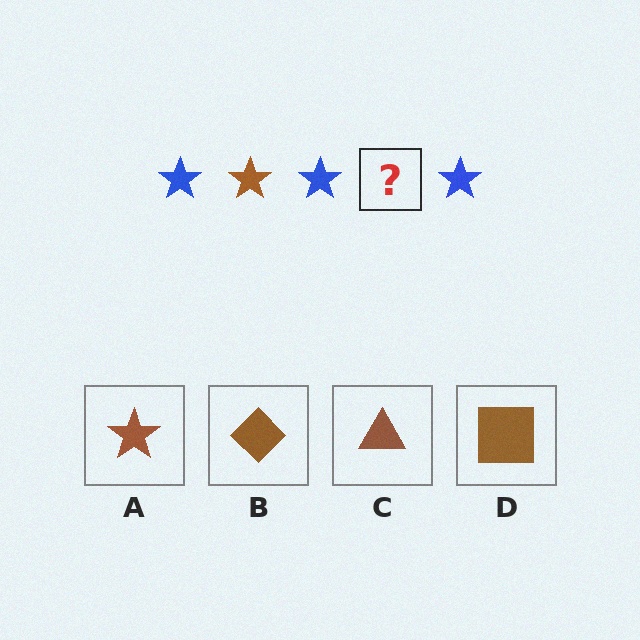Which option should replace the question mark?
Option A.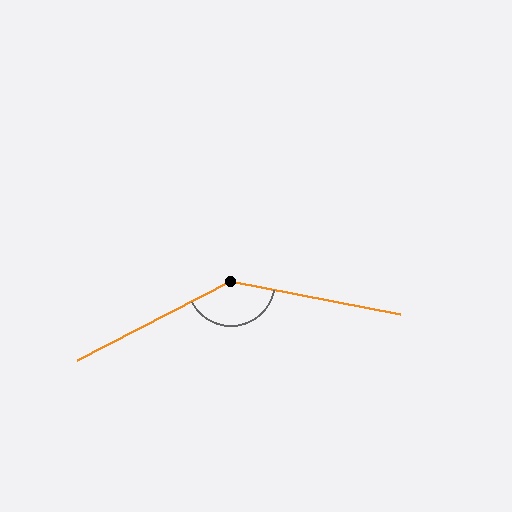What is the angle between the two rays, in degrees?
Approximately 142 degrees.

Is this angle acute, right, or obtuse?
It is obtuse.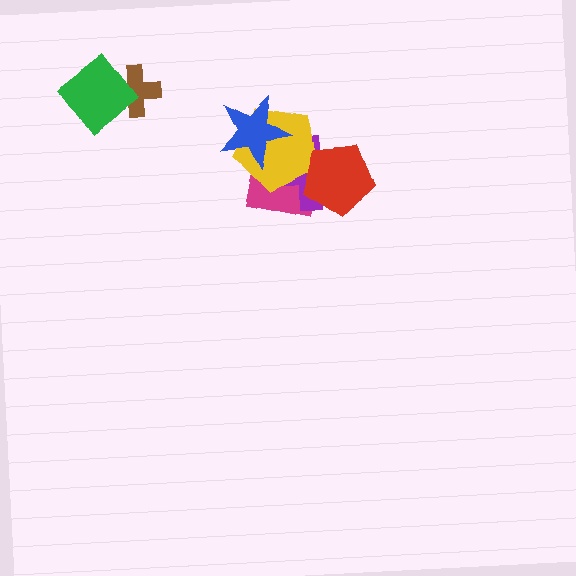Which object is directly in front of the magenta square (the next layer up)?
The purple cross is directly in front of the magenta square.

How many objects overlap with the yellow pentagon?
4 objects overlap with the yellow pentagon.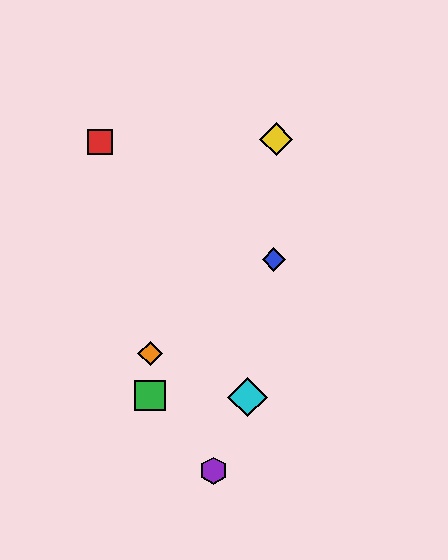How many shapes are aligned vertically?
2 shapes (the green square, the orange diamond) are aligned vertically.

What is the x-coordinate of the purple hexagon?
The purple hexagon is at x≈213.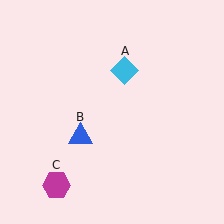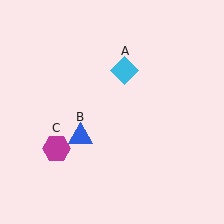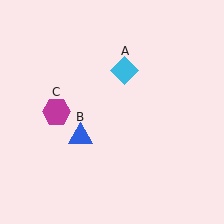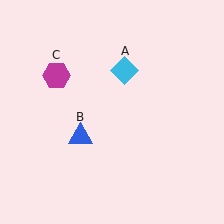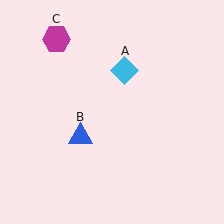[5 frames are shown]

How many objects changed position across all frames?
1 object changed position: magenta hexagon (object C).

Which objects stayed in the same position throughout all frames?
Cyan diamond (object A) and blue triangle (object B) remained stationary.